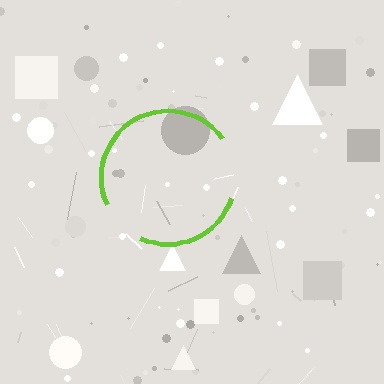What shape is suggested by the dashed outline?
The dashed outline suggests a circle.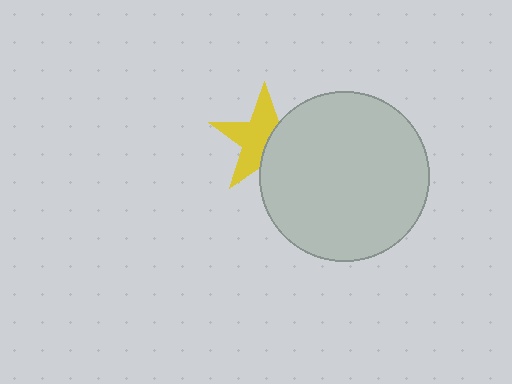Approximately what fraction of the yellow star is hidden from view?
Roughly 41% of the yellow star is hidden behind the light gray circle.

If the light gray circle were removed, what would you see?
You would see the complete yellow star.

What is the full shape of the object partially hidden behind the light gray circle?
The partially hidden object is a yellow star.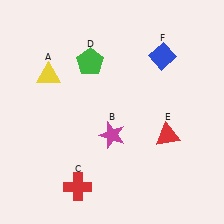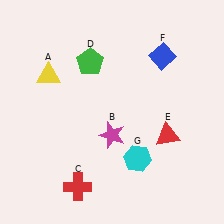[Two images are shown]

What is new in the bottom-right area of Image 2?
A cyan hexagon (G) was added in the bottom-right area of Image 2.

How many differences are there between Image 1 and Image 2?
There is 1 difference between the two images.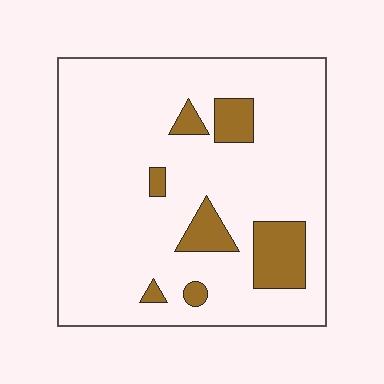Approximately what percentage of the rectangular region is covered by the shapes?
Approximately 15%.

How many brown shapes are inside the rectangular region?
7.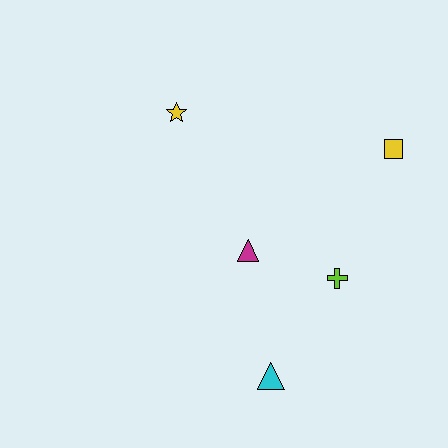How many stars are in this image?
There is 1 star.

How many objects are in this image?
There are 5 objects.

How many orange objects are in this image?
There are no orange objects.